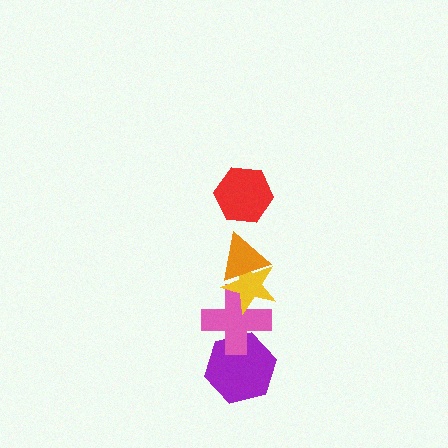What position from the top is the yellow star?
The yellow star is 3rd from the top.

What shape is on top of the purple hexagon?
The pink cross is on top of the purple hexagon.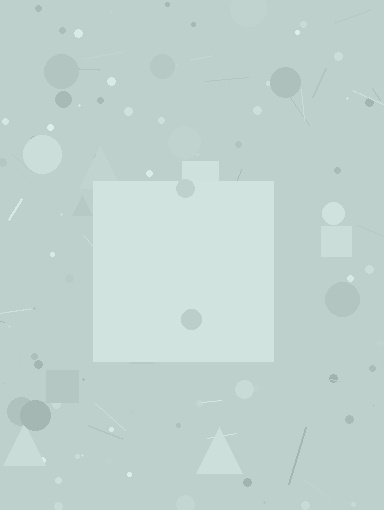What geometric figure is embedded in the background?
A square is embedded in the background.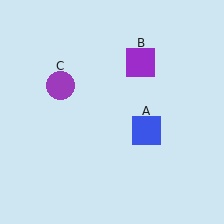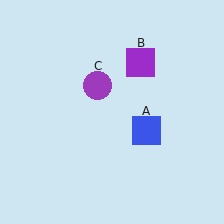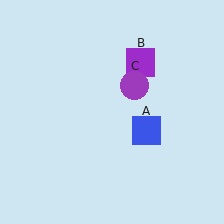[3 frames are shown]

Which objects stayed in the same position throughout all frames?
Blue square (object A) and purple square (object B) remained stationary.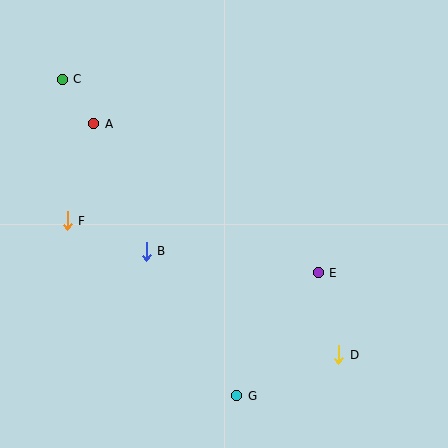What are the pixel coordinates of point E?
Point E is at (318, 273).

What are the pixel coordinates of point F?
Point F is at (67, 221).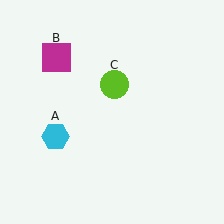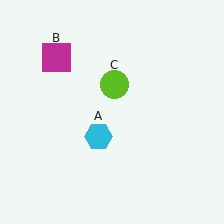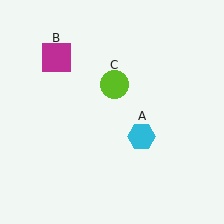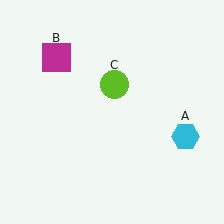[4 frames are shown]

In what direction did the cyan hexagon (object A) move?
The cyan hexagon (object A) moved right.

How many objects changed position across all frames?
1 object changed position: cyan hexagon (object A).